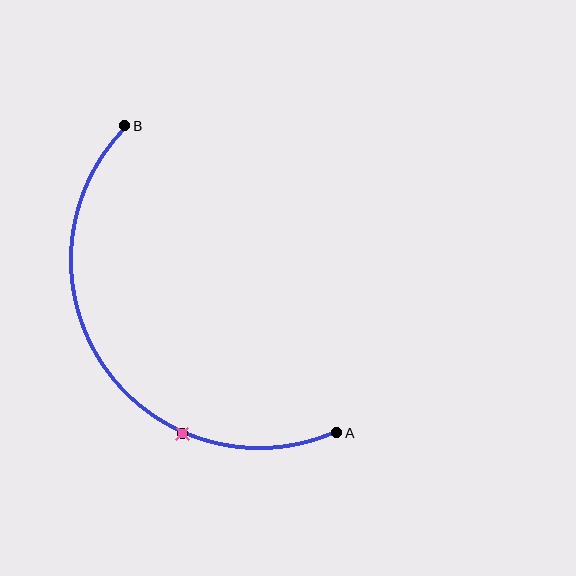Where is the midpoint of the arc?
The arc midpoint is the point on the curve farthest from the straight line joining A and B. It sits below and to the left of that line.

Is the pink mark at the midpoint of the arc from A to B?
No. The pink mark lies on the arc but is closer to endpoint A. The arc midpoint would be at the point on the curve equidistant along the arc from both A and B.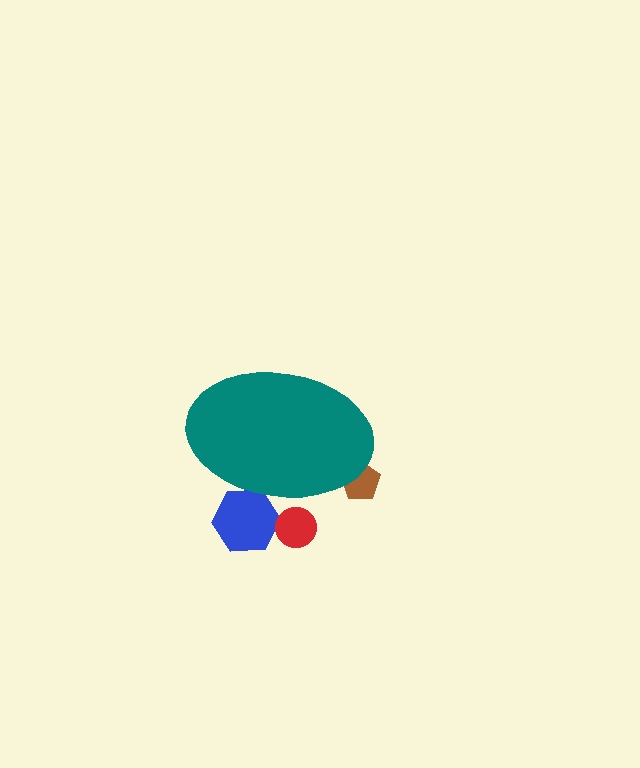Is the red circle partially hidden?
Yes, the red circle is partially hidden behind the teal ellipse.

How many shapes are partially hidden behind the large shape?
3 shapes are partially hidden.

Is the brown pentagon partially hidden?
Yes, the brown pentagon is partially hidden behind the teal ellipse.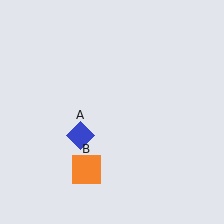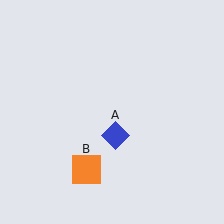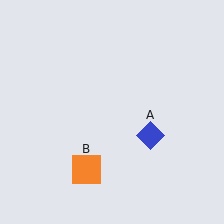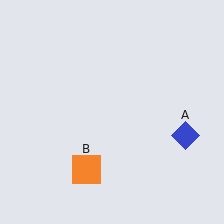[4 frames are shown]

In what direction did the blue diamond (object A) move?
The blue diamond (object A) moved right.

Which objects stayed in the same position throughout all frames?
Orange square (object B) remained stationary.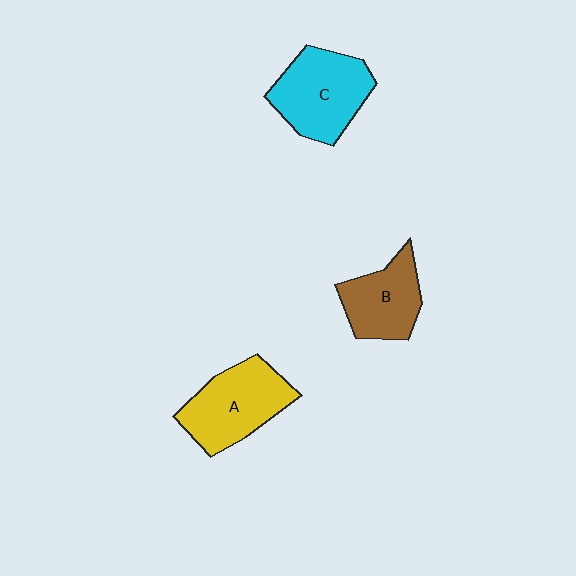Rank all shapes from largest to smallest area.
From largest to smallest: C (cyan), A (yellow), B (brown).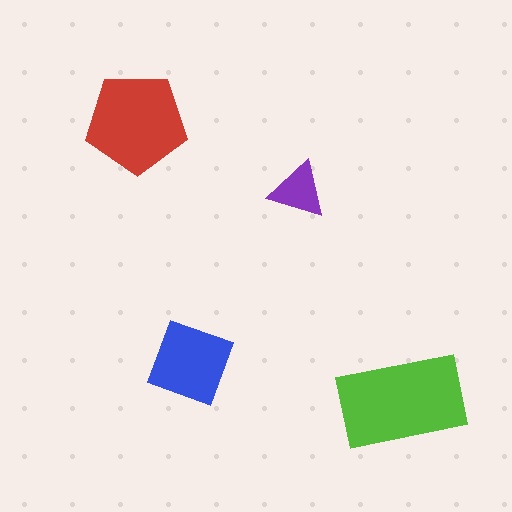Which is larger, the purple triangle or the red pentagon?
The red pentagon.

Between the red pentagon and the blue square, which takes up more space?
The red pentagon.